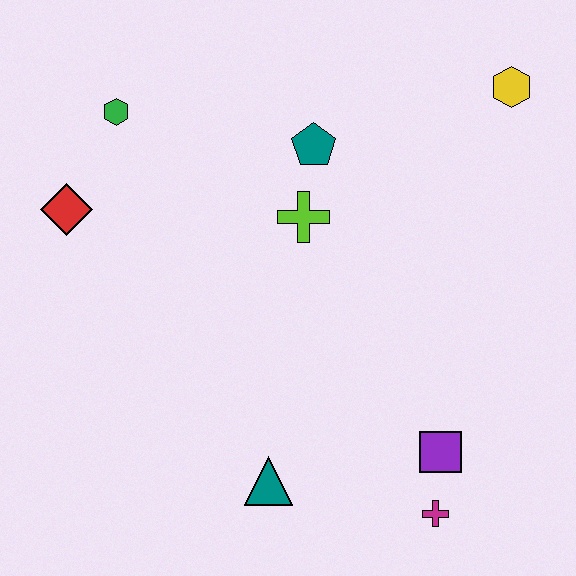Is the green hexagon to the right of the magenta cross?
No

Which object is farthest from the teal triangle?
The yellow hexagon is farthest from the teal triangle.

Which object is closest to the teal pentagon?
The lime cross is closest to the teal pentagon.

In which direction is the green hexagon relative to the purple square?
The green hexagon is above the purple square.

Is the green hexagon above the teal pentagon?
Yes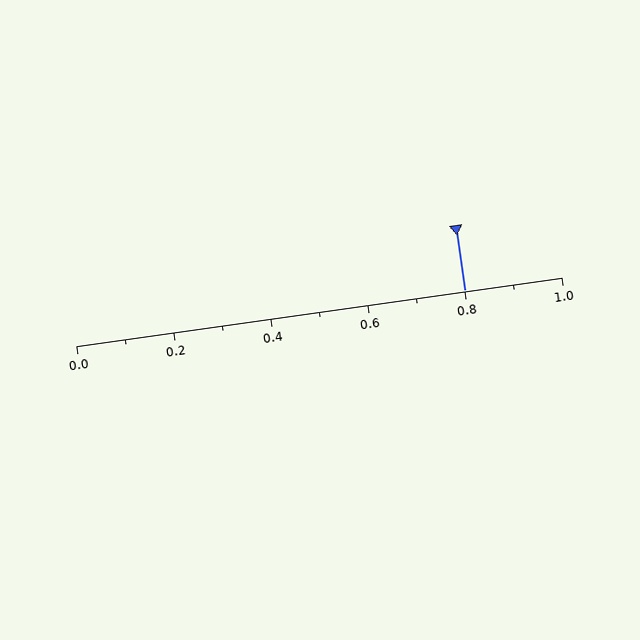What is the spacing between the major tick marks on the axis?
The major ticks are spaced 0.2 apart.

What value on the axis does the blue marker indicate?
The marker indicates approximately 0.8.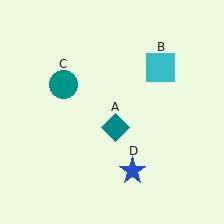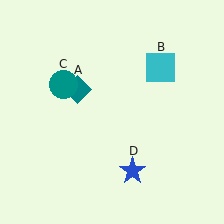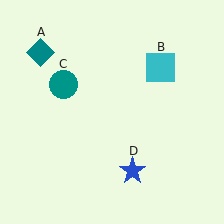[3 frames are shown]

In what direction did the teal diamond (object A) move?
The teal diamond (object A) moved up and to the left.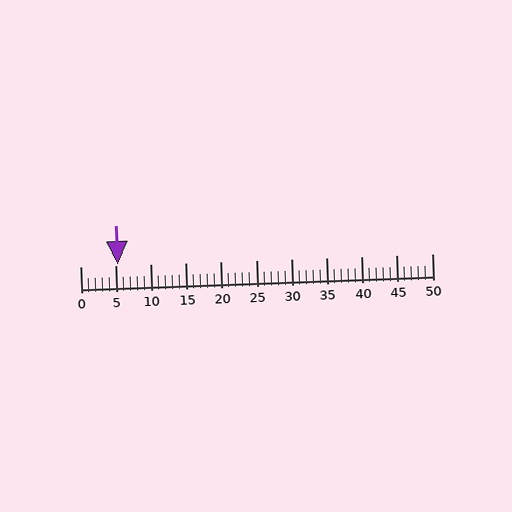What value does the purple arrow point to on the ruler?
The purple arrow points to approximately 5.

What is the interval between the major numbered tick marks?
The major tick marks are spaced 5 units apart.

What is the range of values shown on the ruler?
The ruler shows values from 0 to 50.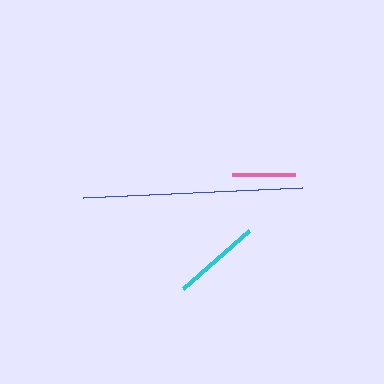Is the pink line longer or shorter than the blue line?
The blue line is longer than the pink line.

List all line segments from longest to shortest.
From longest to shortest: blue, cyan, pink.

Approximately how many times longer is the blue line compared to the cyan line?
The blue line is approximately 2.5 times the length of the cyan line.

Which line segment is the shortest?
The pink line is the shortest at approximately 64 pixels.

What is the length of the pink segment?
The pink segment is approximately 64 pixels long.